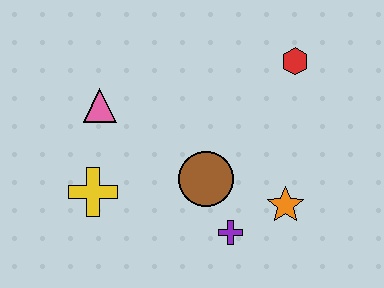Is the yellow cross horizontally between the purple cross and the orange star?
No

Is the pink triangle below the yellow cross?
No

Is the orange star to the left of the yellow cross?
No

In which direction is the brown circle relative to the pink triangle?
The brown circle is to the right of the pink triangle.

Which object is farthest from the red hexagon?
The yellow cross is farthest from the red hexagon.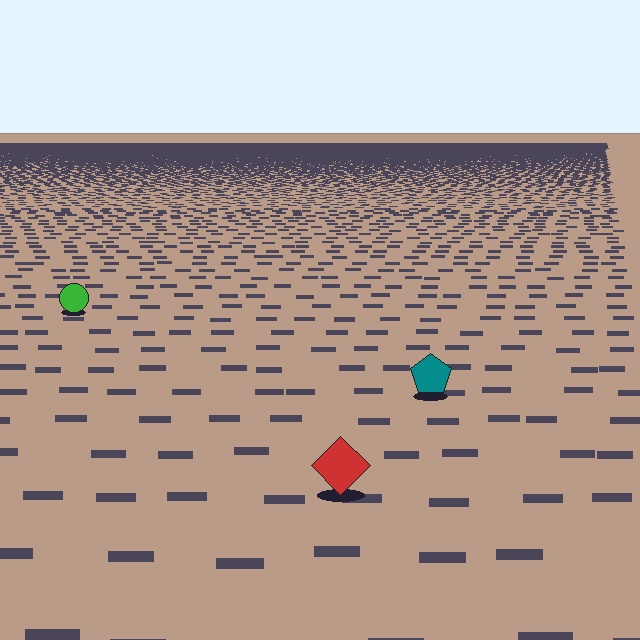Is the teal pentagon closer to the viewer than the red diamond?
No. The red diamond is closer — you can tell from the texture gradient: the ground texture is coarser near it.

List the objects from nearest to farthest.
From nearest to farthest: the red diamond, the teal pentagon, the green circle.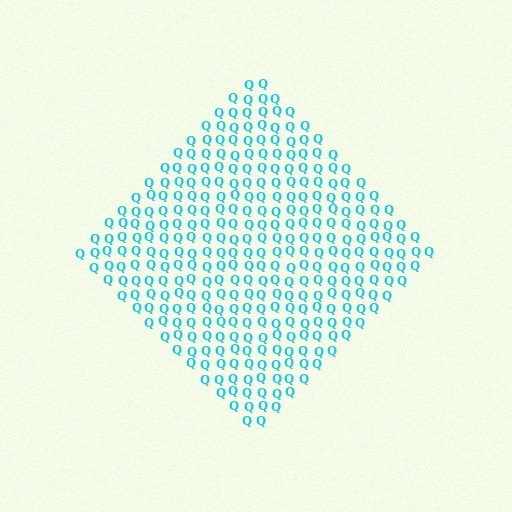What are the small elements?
The small elements are letter Q's.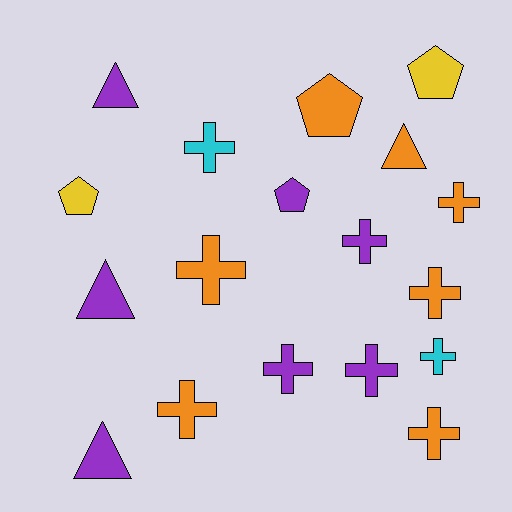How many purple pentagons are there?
There is 1 purple pentagon.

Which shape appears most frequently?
Cross, with 10 objects.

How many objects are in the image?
There are 18 objects.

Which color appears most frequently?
Orange, with 7 objects.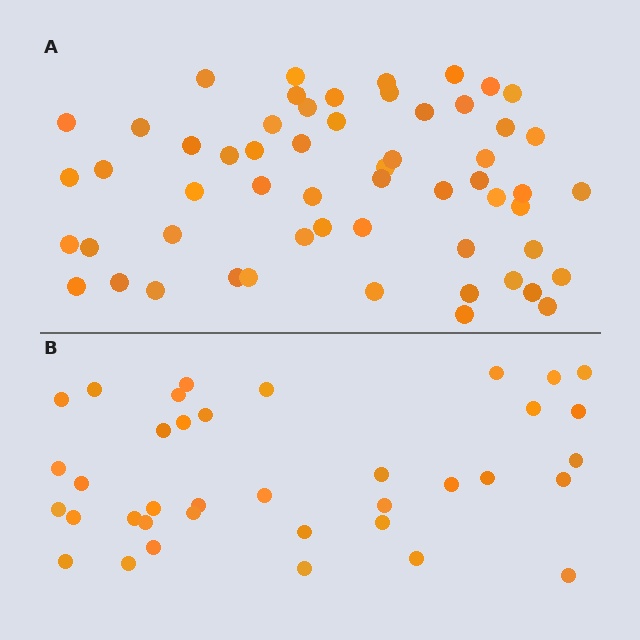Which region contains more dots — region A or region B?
Region A (the top region) has more dots.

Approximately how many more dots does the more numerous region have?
Region A has approximately 20 more dots than region B.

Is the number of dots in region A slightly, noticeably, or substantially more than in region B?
Region A has substantially more. The ratio is roughly 1.5 to 1.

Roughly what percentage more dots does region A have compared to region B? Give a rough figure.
About 55% more.